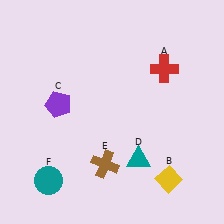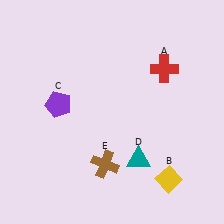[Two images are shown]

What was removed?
The teal circle (F) was removed in Image 2.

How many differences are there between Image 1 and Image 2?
There is 1 difference between the two images.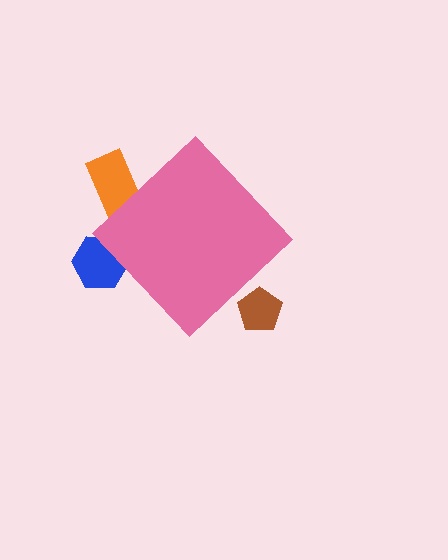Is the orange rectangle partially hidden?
Yes, the orange rectangle is partially hidden behind the pink diamond.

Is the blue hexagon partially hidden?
Yes, the blue hexagon is partially hidden behind the pink diamond.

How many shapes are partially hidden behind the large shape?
3 shapes are partially hidden.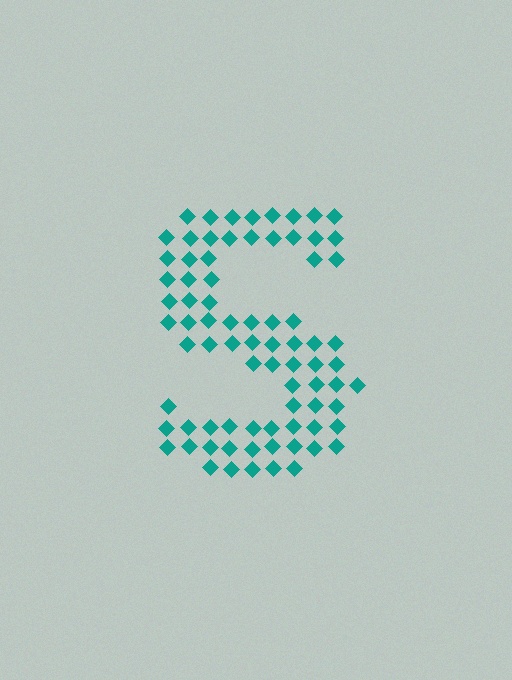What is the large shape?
The large shape is the letter S.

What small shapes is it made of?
It is made of small diamonds.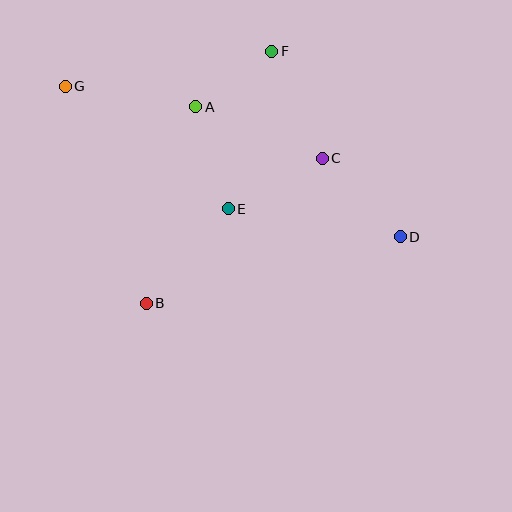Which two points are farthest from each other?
Points D and G are farthest from each other.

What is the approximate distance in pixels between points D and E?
The distance between D and E is approximately 174 pixels.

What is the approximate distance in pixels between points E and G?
The distance between E and G is approximately 204 pixels.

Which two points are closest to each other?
Points A and F are closest to each other.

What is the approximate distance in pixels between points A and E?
The distance between A and E is approximately 107 pixels.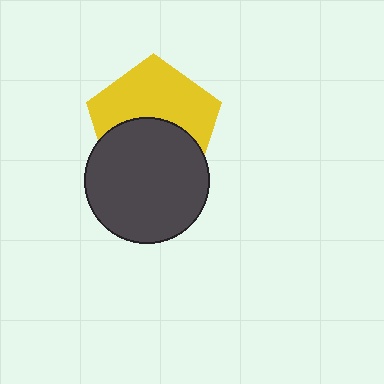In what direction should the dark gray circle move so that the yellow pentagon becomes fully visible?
The dark gray circle should move down. That is the shortest direction to clear the overlap and leave the yellow pentagon fully visible.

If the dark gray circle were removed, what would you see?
You would see the complete yellow pentagon.